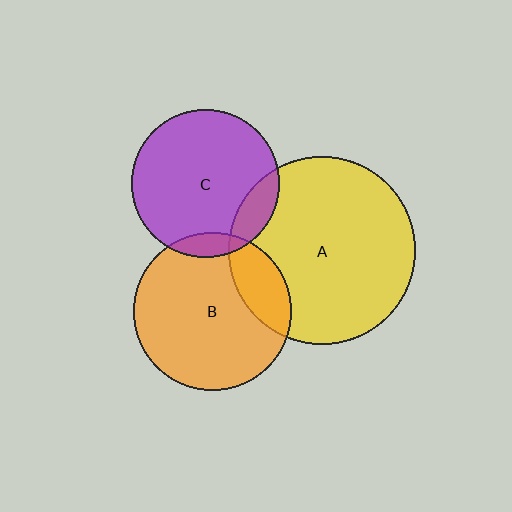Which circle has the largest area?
Circle A (yellow).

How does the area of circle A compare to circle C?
Approximately 1.6 times.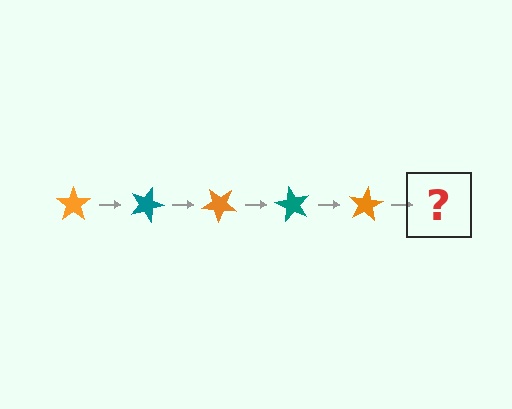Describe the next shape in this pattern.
It should be a teal star, rotated 100 degrees from the start.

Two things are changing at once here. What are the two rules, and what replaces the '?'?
The two rules are that it rotates 20 degrees each step and the color cycles through orange and teal. The '?' should be a teal star, rotated 100 degrees from the start.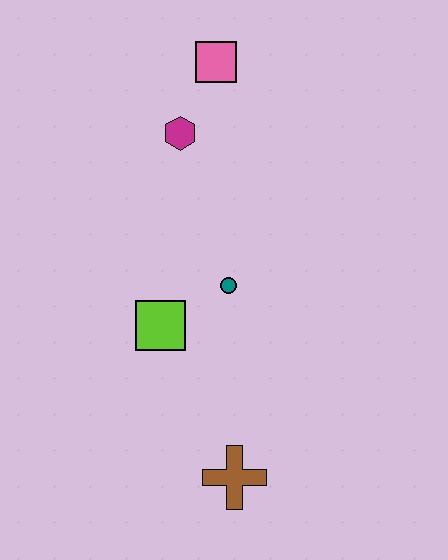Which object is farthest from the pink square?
The brown cross is farthest from the pink square.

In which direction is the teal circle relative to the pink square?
The teal circle is below the pink square.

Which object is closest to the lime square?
The teal circle is closest to the lime square.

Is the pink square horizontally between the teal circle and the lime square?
Yes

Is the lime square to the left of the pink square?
Yes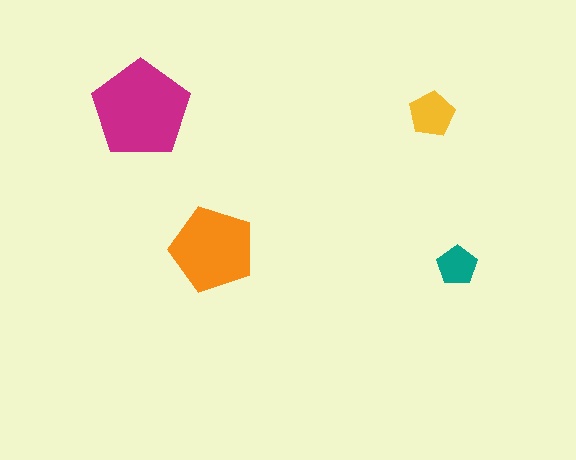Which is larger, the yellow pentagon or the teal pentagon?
The yellow one.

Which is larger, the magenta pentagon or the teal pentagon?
The magenta one.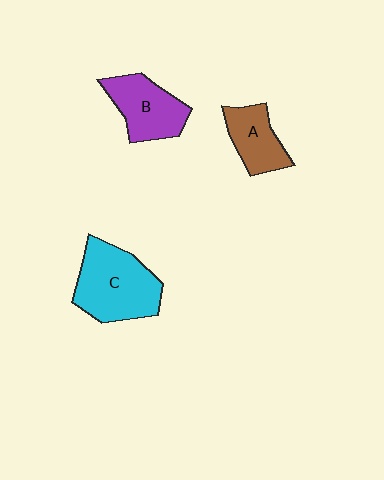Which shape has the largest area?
Shape C (cyan).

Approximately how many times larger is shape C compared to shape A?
Approximately 1.8 times.